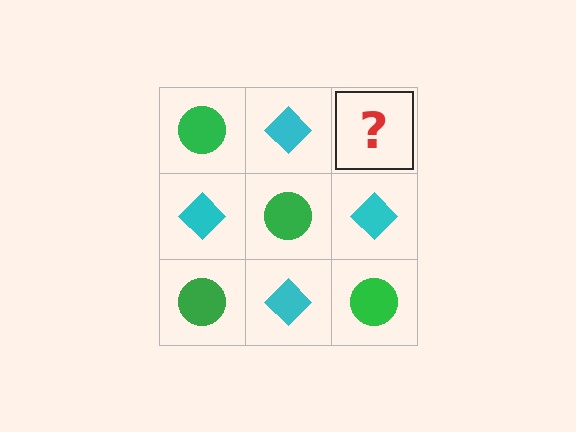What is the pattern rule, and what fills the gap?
The rule is that it alternates green circle and cyan diamond in a checkerboard pattern. The gap should be filled with a green circle.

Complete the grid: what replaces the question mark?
The question mark should be replaced with a green circle.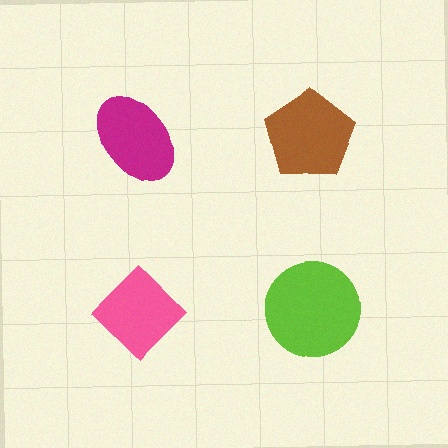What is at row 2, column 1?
A pink diamond.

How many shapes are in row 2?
2 shapes.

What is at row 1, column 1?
A magenta ellipse.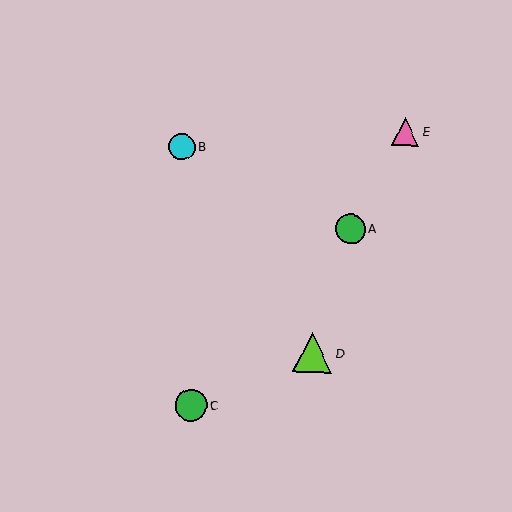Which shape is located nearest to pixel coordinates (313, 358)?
The lime triangle (labeled D) at (313, 353) is nearest to that location.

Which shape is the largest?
The lime triangle (labeled D) is the largest.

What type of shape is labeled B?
Shape B is a cyan circle.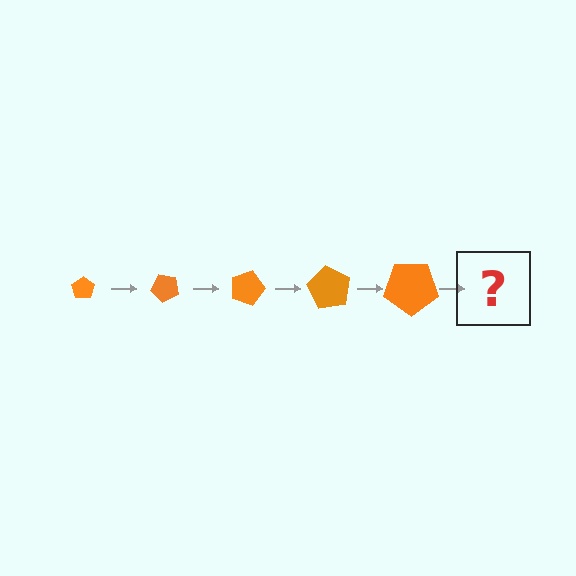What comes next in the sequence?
The next element should be a pentagon, larger than the previous one and rotated 225 degrees from the start.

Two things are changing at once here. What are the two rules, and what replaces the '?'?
The two rules are that the pentagon grows larger each step and it rotates 45 degrees each step. The '?' should be a pentagon, larger than the previous one and rotated 225 degrees from the start.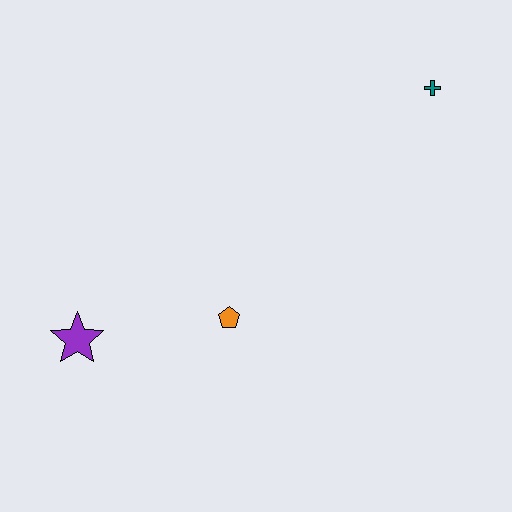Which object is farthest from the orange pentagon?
The teal cross is farthest from the orange pentagon.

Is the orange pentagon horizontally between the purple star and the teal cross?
Yes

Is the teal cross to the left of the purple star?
No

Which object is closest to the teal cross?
The orange pentagon is closest to the teal cross.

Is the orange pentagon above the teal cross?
No